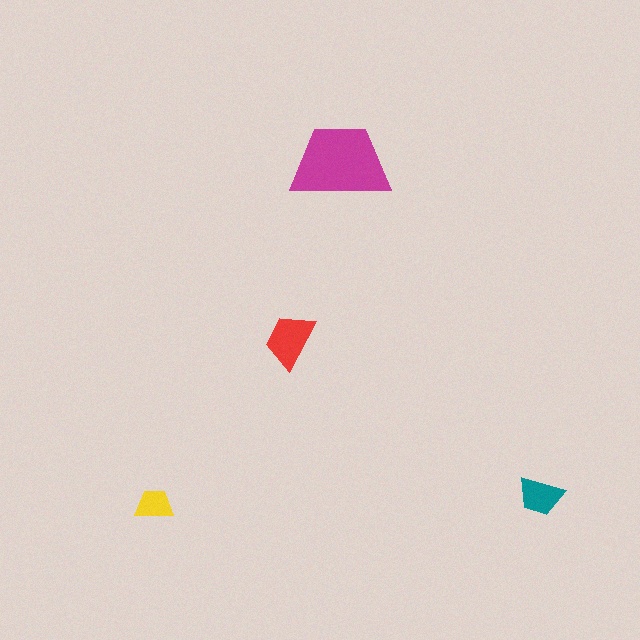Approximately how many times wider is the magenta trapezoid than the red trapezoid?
About 2 times wider.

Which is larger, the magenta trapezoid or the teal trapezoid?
The magenta one.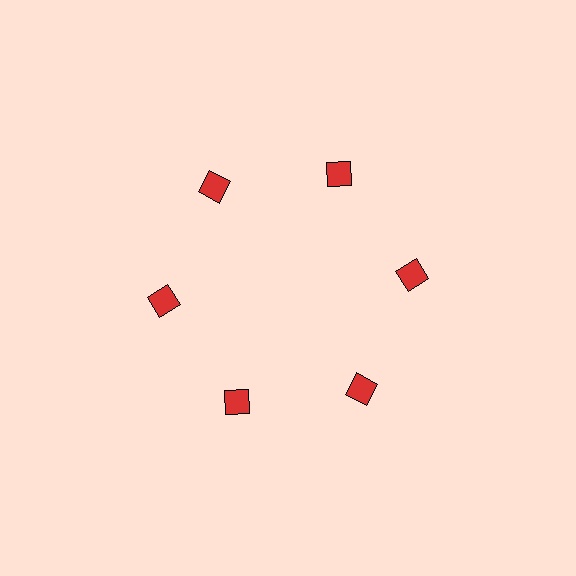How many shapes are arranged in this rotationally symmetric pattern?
There are 6 shapes, arranged in 6 groups of 1.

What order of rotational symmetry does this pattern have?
This pattern has 6-fold rotational symmetry.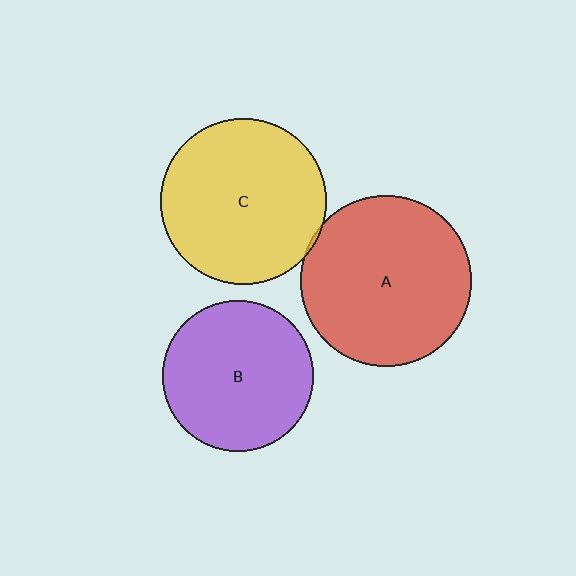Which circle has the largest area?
Circle A (red).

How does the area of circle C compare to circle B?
Approximately 1.2 times.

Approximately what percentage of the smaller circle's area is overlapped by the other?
Approximately 5%.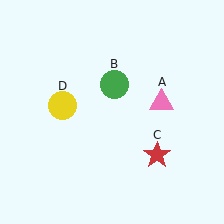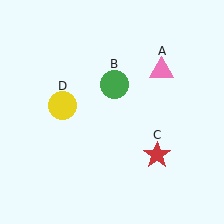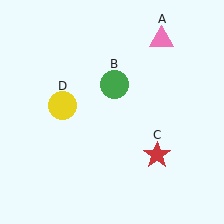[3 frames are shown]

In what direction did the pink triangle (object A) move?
The pink triangle (object A) moved up.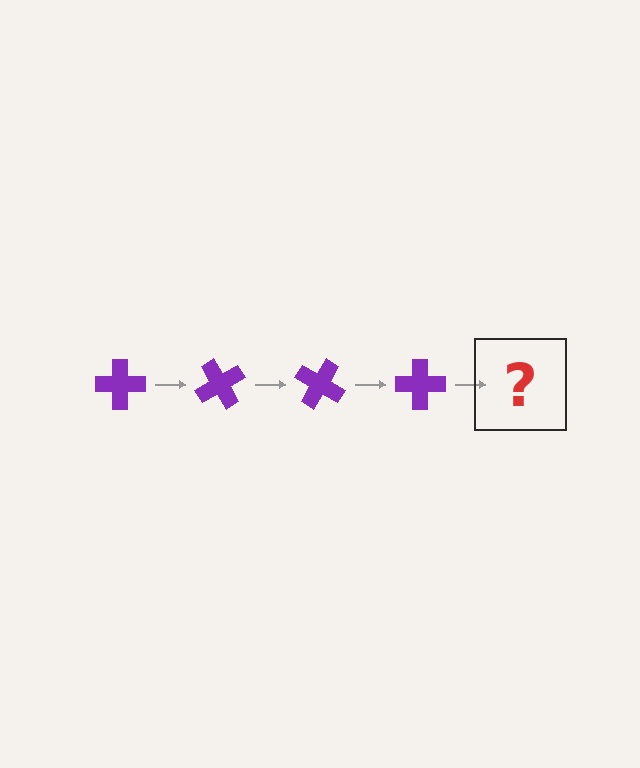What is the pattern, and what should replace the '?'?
The pattern is that the cross rotates 60 degrees each step. The '?' should be a purple cross rotated 240 degrees.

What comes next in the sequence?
The next element should be a purple cross rotated 240 degrees.